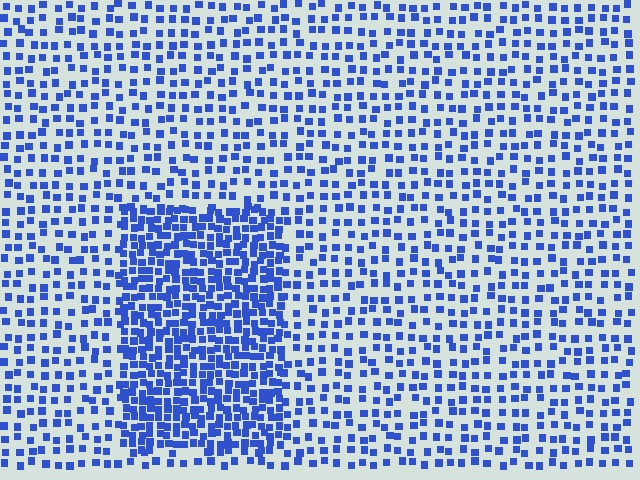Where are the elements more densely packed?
The elements are more densely packed inside the rectangle boundary.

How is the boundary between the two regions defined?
The boundary is defined by a change in element density (approximately 2.2x ratio). All elements are the same color, size, and shape.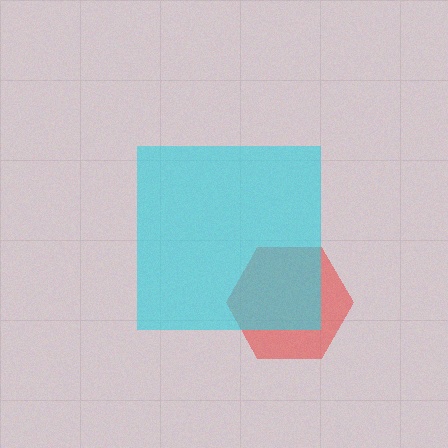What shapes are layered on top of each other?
The layered shapes are: a red hexagon, a cyan square.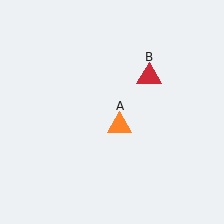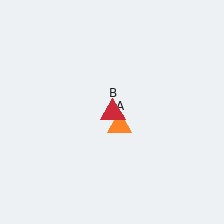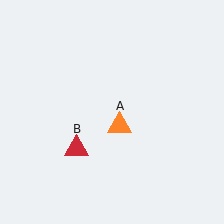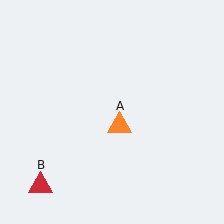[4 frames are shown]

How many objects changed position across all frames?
1 object changed position: red triangle (object B).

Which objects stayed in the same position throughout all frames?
Orange triangle (object A) remained stationary.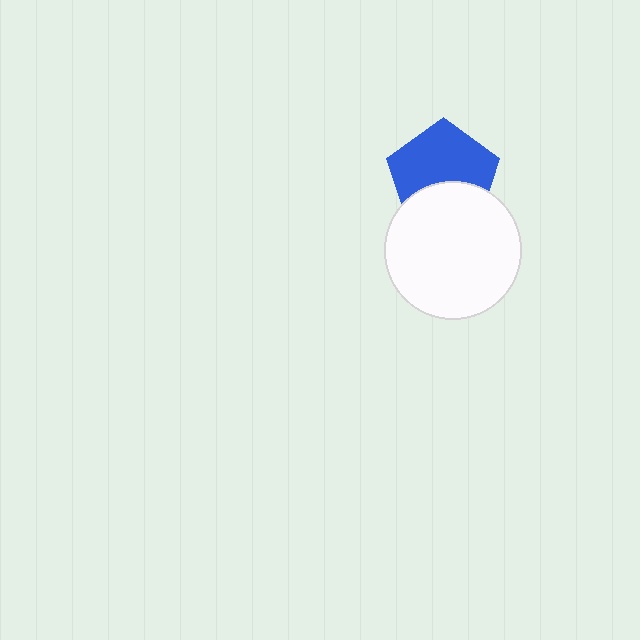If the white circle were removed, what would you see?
You would see the complete blue pentagon.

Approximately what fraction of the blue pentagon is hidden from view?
Roughly 37% of the blue pentagon is hidden behind the white circle.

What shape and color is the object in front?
The object in front is a white circle.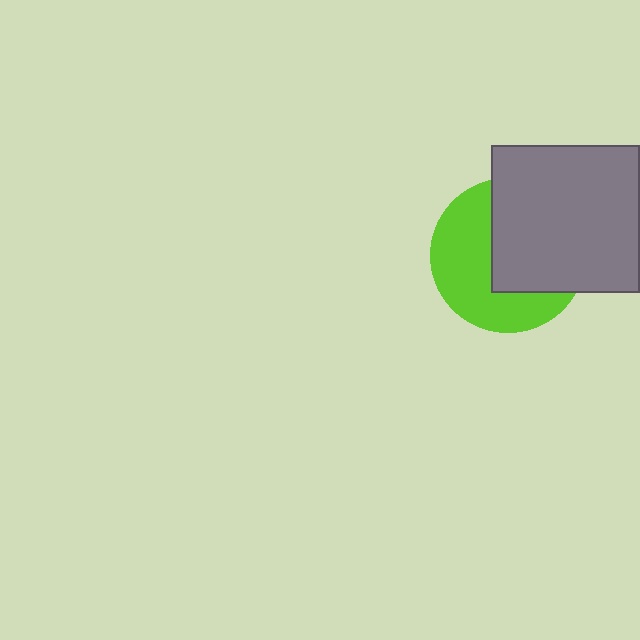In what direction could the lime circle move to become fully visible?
The lime circle could move left. That would shift it out from behind the gray square entirely.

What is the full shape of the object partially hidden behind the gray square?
The partially hidden object is a lime circle.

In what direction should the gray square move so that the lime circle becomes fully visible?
The gray square should move right. That is the shortest direction to clear the overlap and leave the lime circle fully visible.